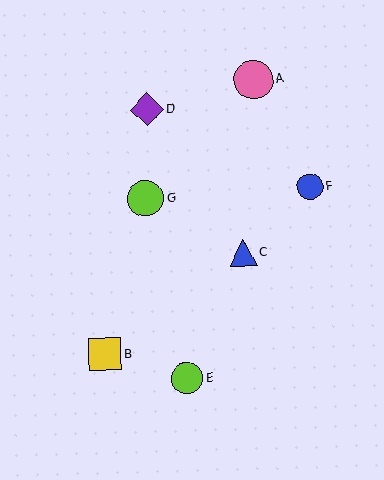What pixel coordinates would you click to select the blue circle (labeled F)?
Click at (310, 187) to select the blue circle F.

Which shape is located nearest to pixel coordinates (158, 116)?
The purple diamond (labeled D) at (147, 109) is nearest to that location.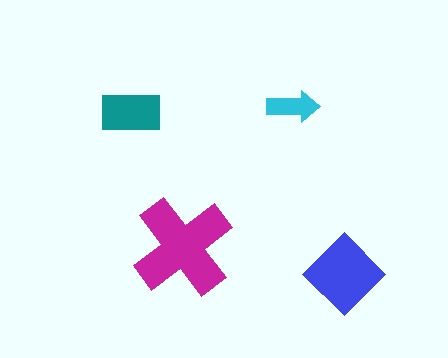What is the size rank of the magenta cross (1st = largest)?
1st.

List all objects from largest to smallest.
The magenta cross, the blue diamond, the teal rectangle, the cyan arrow.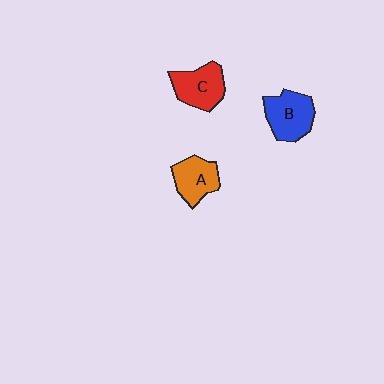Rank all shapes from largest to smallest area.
From largest to smallest: B (blue), C (red), A (orange).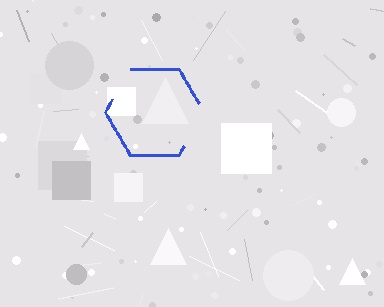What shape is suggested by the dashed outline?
The dashed outline suggests a hexagon.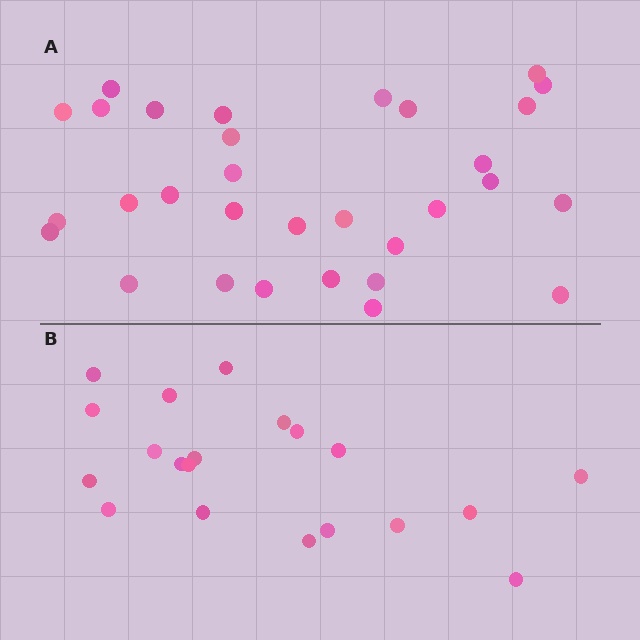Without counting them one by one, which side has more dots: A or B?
Region A (the top region) has more dots.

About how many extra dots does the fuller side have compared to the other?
Region A has roughly 12 or so more dots than region B.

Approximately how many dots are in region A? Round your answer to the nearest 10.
About 30 dots. (The exact count is 31, which rounds to 30.)